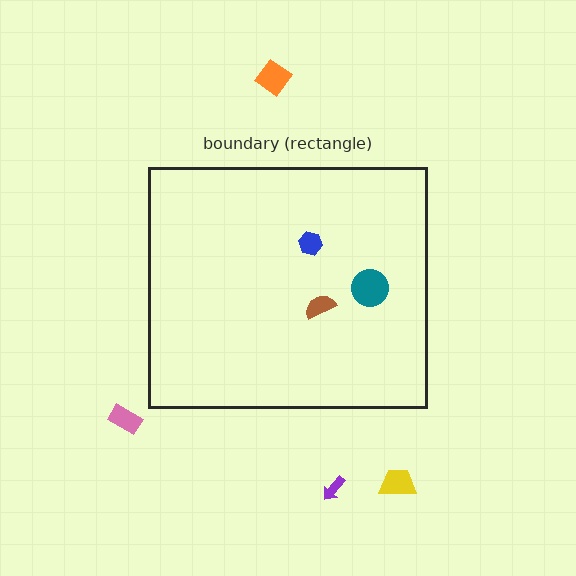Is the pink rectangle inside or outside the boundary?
Outside.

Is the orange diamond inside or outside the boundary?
Outside.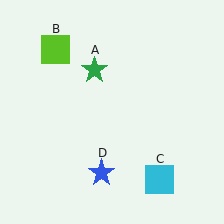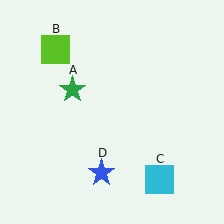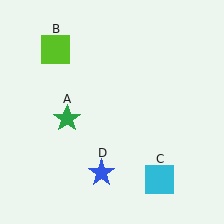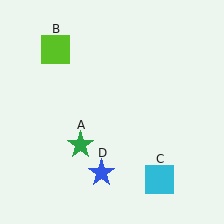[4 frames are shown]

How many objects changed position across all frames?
1 object changed position: green star (object A).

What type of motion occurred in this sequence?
The green star (object A) rotated counterclockwise around the center of the scene.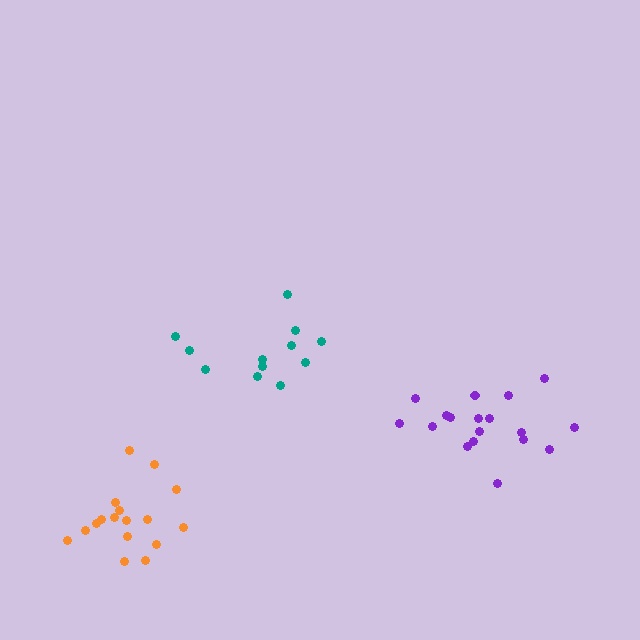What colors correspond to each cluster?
The clusters are colored: orange, teal, purple.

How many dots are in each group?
Group 1: 17 dots, Group 2: 12 dots, Group 3: 18 dots (47 total).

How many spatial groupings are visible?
There are 3 spatial groupings.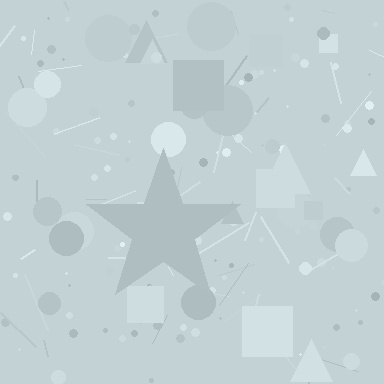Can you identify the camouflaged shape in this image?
The camouflaged shape is a star.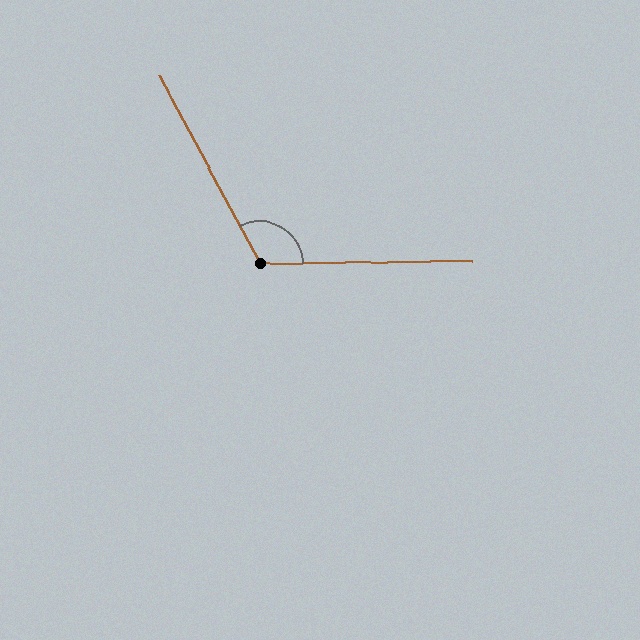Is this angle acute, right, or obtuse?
It is obtuse.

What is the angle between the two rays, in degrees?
Approximately 117 degrees.